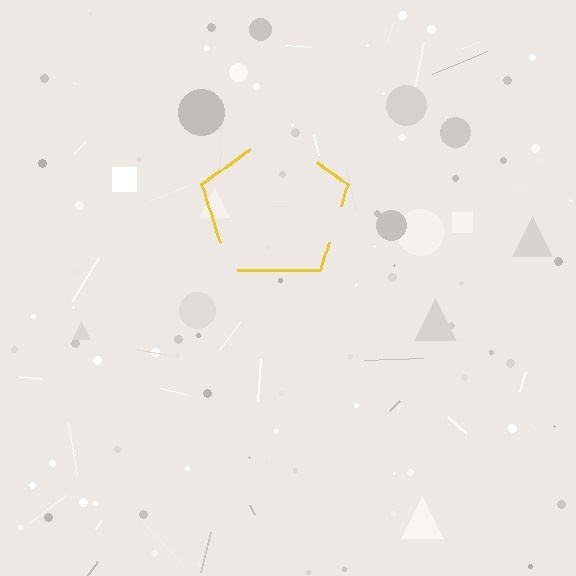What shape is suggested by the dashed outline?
The dashed outline suggests a pentagon.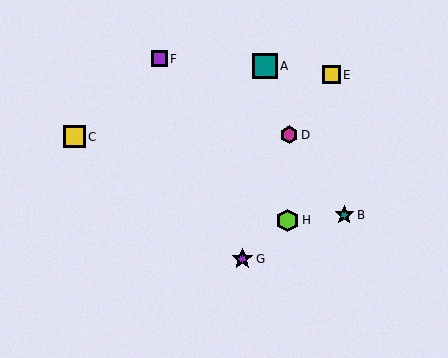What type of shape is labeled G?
Shape G is a purple star.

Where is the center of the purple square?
The center of the purple square is at (159, 59).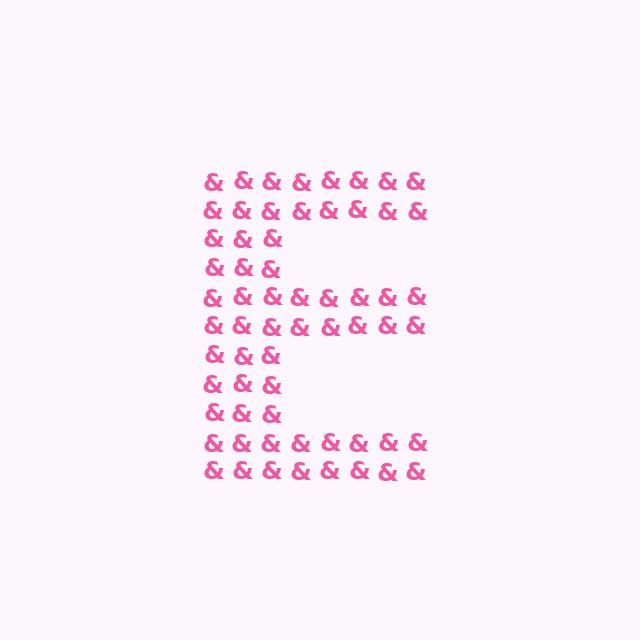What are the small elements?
The small elements are ampersands.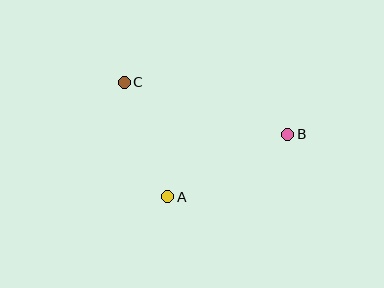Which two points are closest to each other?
Points A and C are closest to each other.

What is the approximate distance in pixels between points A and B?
The distance between A and B is approximately 135 pixels.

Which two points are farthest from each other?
Points B and C are farthest from each other.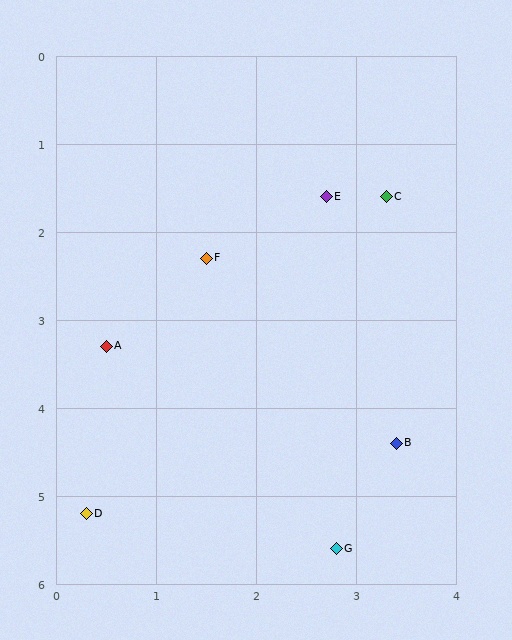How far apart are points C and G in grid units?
Points C and G are about 4.0 grid units apart.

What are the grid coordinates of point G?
Point G is at approximately (2.8, 5.6).